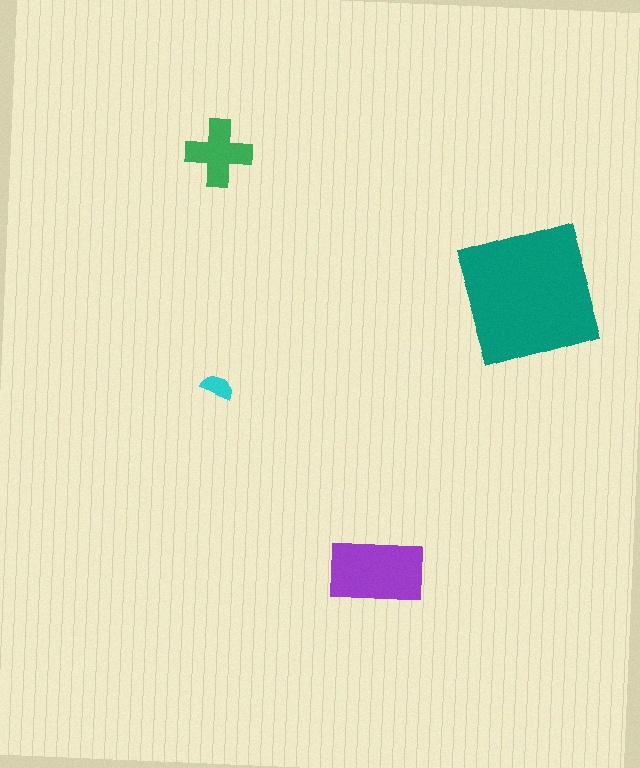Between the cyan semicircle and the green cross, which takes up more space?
The green cross.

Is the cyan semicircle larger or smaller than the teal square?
Smaller.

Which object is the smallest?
The cyan semicircle.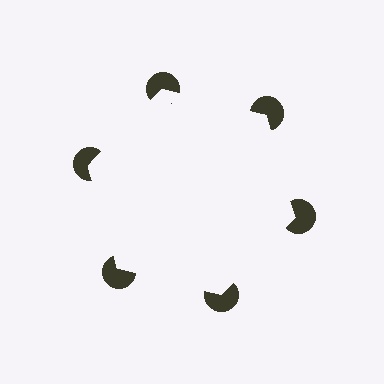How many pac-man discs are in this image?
There are 6 — one at each vertex of the illusory hexagon.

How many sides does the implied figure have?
6 sides.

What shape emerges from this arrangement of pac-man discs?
An illusory hexagon — its edges are inferred from the aligned wedge cuts in the pac-man discs, not physically drawn.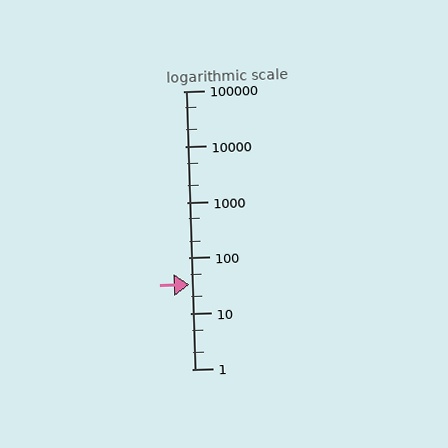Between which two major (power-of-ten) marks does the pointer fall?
The pointer is between 10 and 100.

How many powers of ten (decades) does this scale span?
The scale spans 5 decades, from 1 to 100000.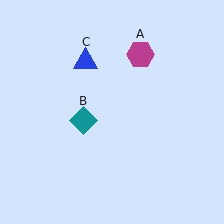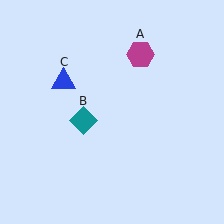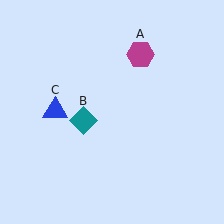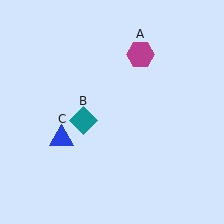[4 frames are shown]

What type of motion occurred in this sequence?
The blue triangle (object C) rotated counterclockwise around the center of the scene.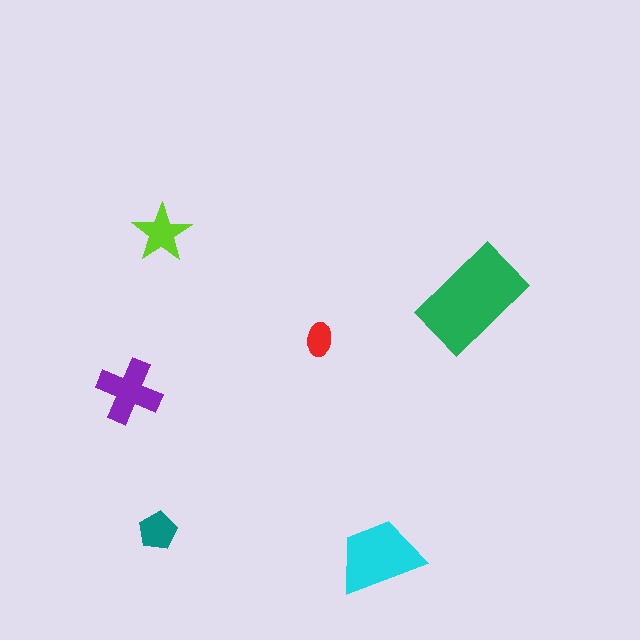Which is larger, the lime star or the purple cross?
The purple cross.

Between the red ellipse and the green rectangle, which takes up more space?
The green rectangle.